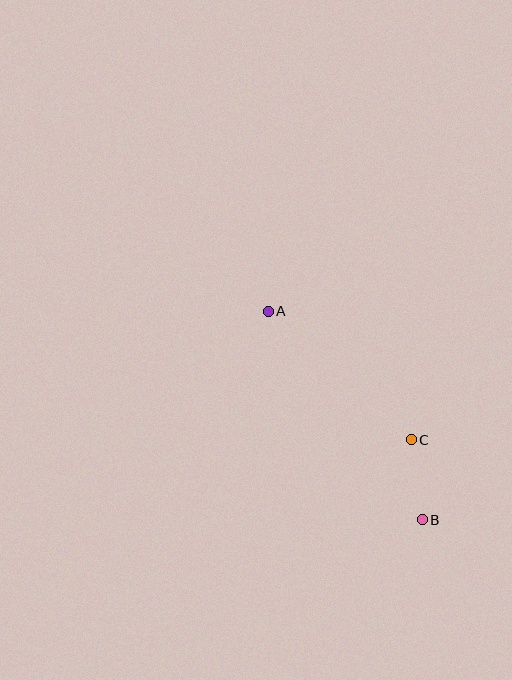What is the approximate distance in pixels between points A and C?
The distance between A and C is approximately 192 pixels.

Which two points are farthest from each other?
Points A and B are farthest from each other.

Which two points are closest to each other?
Points B and C are closest to each other.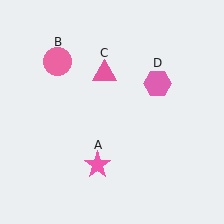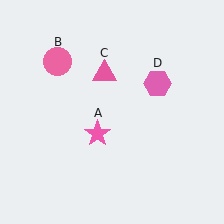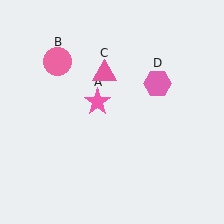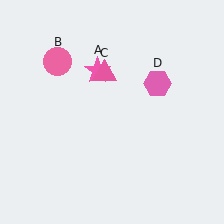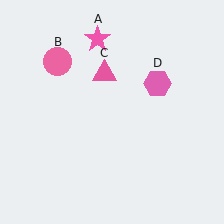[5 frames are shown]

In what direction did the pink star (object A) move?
The pink star (object A) moved up.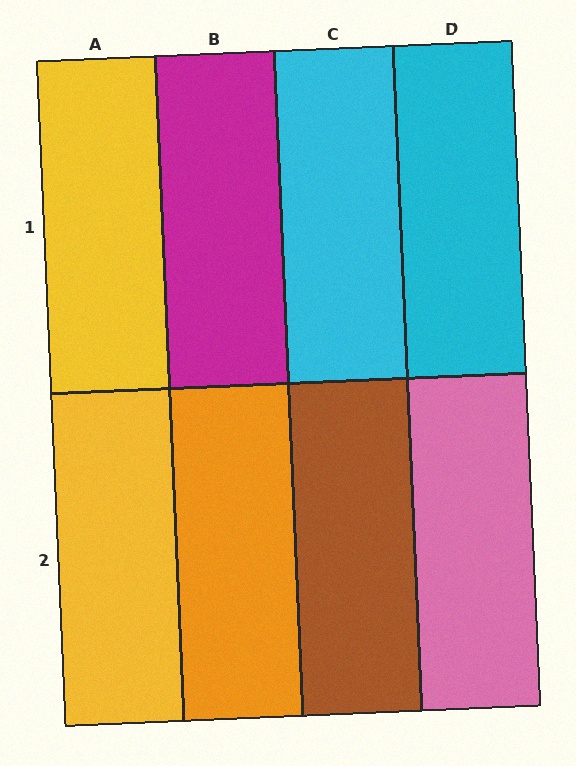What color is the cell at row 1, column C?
Cyan.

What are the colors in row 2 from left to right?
Yellow, orange, brown, pink.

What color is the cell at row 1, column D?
Cyan.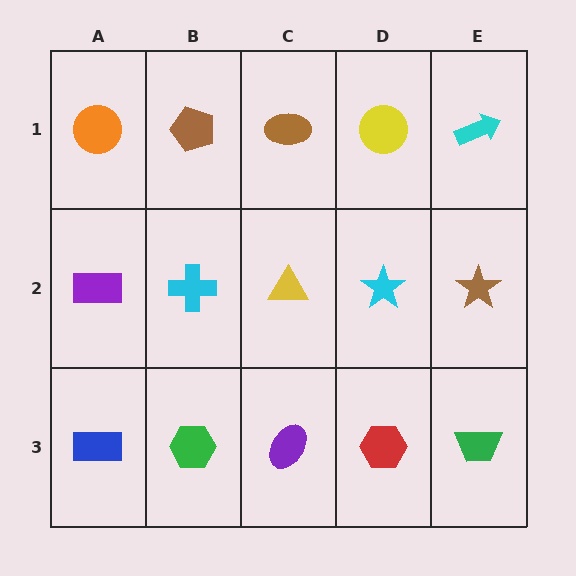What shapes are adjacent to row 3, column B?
A cyan cross (row 2, column B), a blue rectangle (row 3, column A), a purple ellipse (row 3, column C).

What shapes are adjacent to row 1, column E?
A brown star (row 2, column E), a yellow circle (row 1, column D).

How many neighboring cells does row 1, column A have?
2.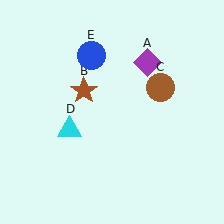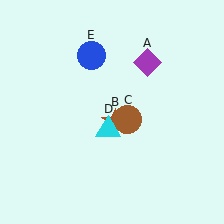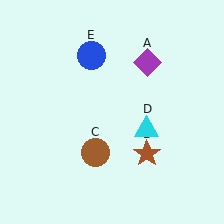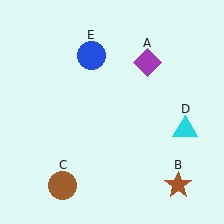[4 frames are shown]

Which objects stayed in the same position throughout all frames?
Purple diamond (object A) and blue circle (object E) remained stationary.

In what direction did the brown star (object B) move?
The brown star (object B) moved down and to the right.